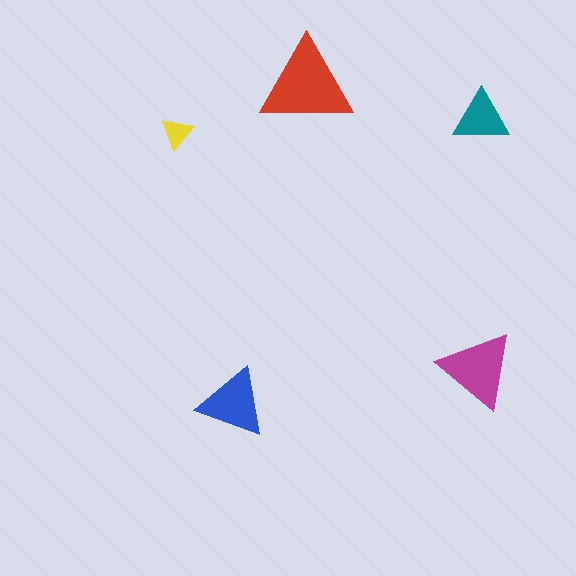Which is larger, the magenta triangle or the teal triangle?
The magenta one.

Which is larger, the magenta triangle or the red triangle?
The red one.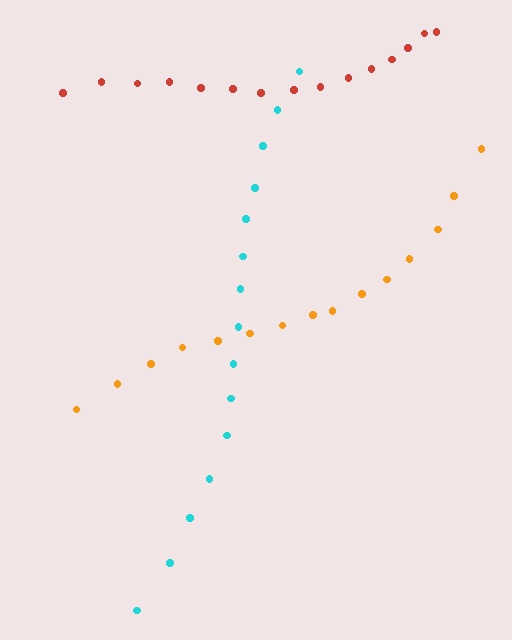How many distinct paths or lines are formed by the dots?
There are 3 distinct paths.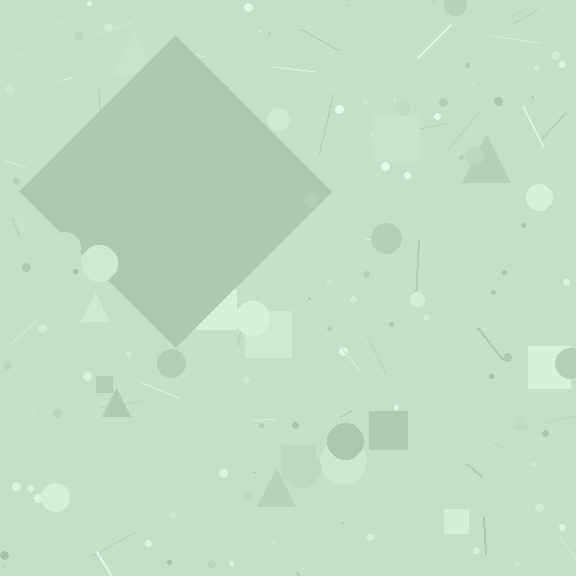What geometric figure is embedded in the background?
A diamond is embedded in the background.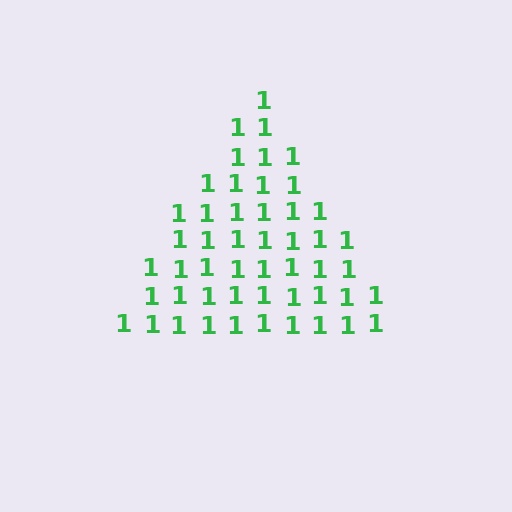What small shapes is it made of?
It is made of small digit 1's.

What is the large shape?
The large shape is a triangle.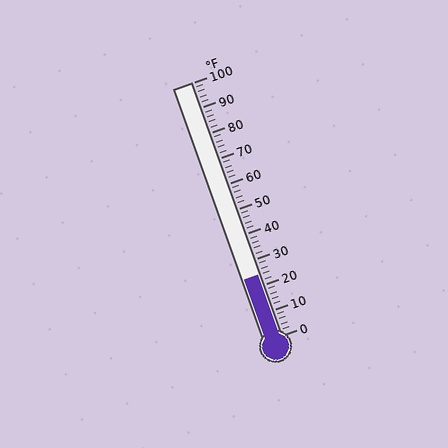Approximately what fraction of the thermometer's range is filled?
The thermometer is filled to approximately 25% of its range.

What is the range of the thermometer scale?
The thermometer scale ranges from 0°F to 100°F.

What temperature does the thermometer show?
The thermometer shows approximately 24°F.